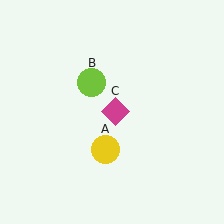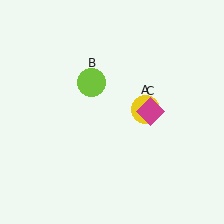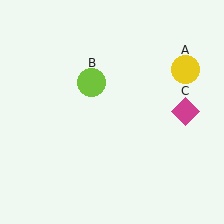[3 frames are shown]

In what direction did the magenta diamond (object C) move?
The magenta diamond (object C) moved right.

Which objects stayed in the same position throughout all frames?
Lime circle (object B) remained stationary.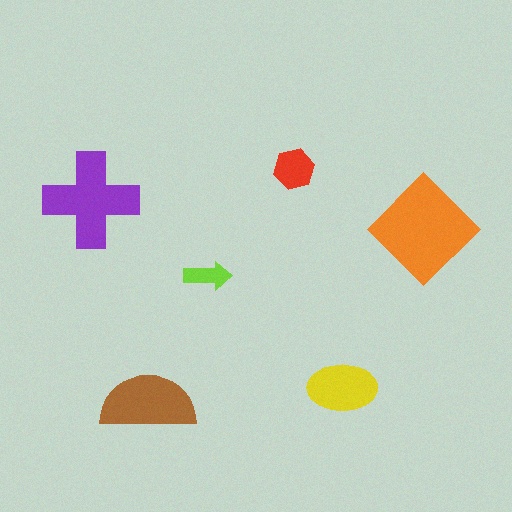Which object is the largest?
The orange diamond.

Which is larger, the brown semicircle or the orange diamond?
The orange diamond.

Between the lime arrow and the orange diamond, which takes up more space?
The orange diamond.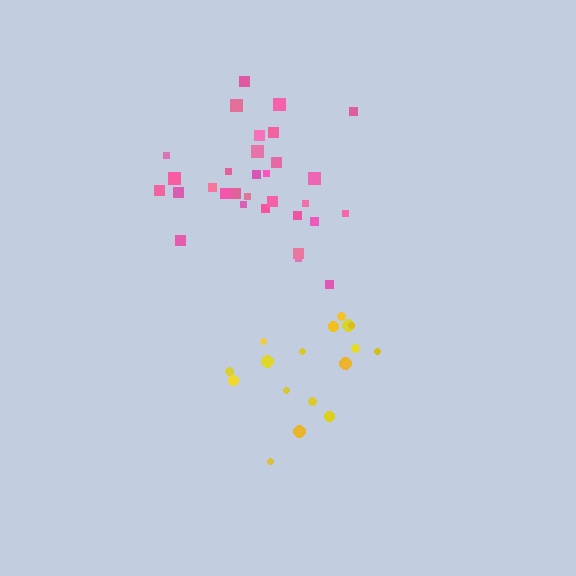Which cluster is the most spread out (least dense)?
Yellow.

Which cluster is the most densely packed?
Pink.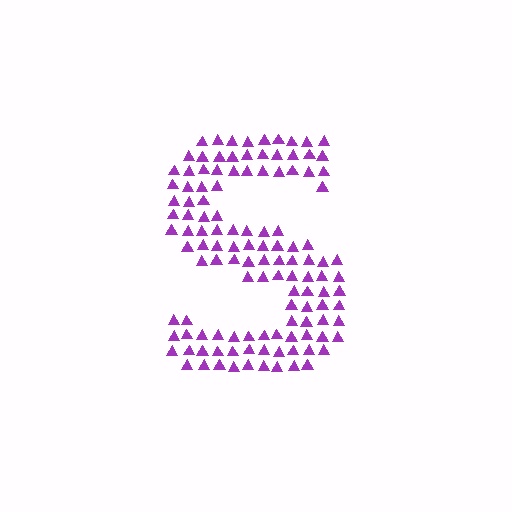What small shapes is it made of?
It is made of small triangles.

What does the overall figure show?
The overall figure shows the letter S.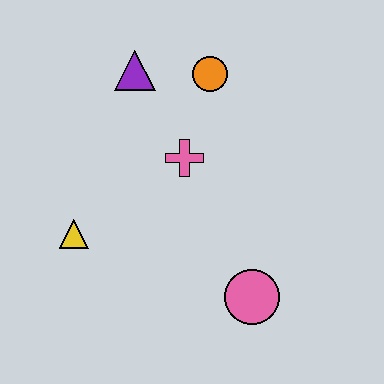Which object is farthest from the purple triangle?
The pink circle is farthest from the purple triangle.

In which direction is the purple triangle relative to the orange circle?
The purple triangle is to the left of the orange circle.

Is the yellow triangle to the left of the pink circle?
Yes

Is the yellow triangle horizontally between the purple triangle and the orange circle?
No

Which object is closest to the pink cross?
The orange circle is closest to the pink cross.